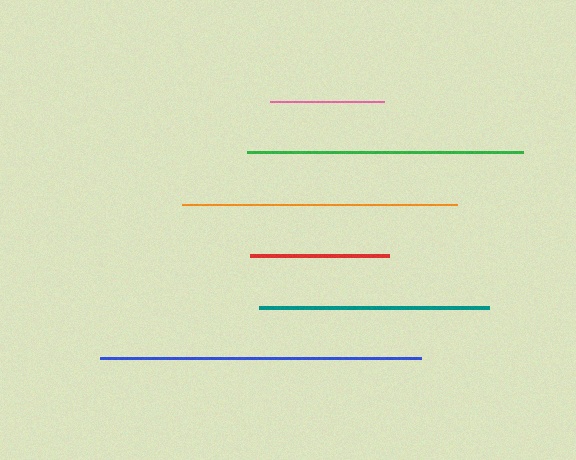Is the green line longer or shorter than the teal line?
The green line is longer than the teal line.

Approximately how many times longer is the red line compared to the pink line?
The red line is approximately 1.2 times the length of the pink line.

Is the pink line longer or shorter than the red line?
The red line is longer than the pink line.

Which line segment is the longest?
The blue line is the longest at approximately 321 pixels.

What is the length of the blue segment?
The blue segment is approximately 321 pixels long.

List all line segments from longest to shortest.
From longest to shortest: blue, green, orange, teal, red, pink.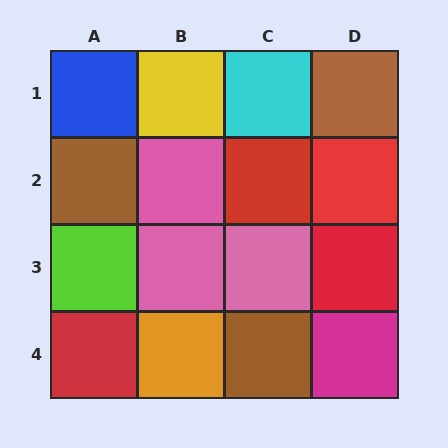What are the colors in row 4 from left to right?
Red, orange, brown, magenta.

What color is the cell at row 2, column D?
Red.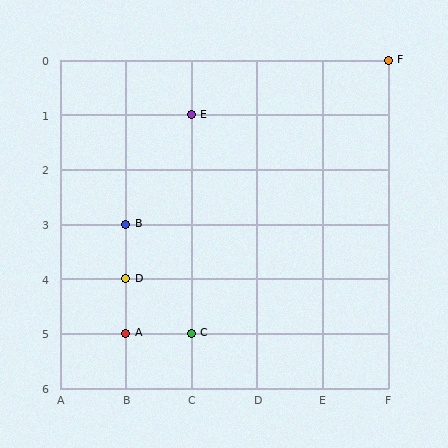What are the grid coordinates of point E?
Point E is at grid coordinates (C, 1).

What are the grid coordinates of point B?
Point B is at grid coordinates (B, 3).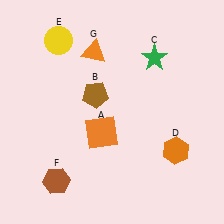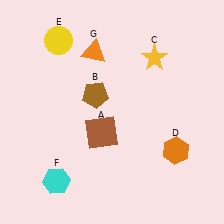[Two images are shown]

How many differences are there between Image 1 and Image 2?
There are 3 differences between the two images.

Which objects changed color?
A changed from orange to brown. C changed from green to yellow. F changed from brown to cyan.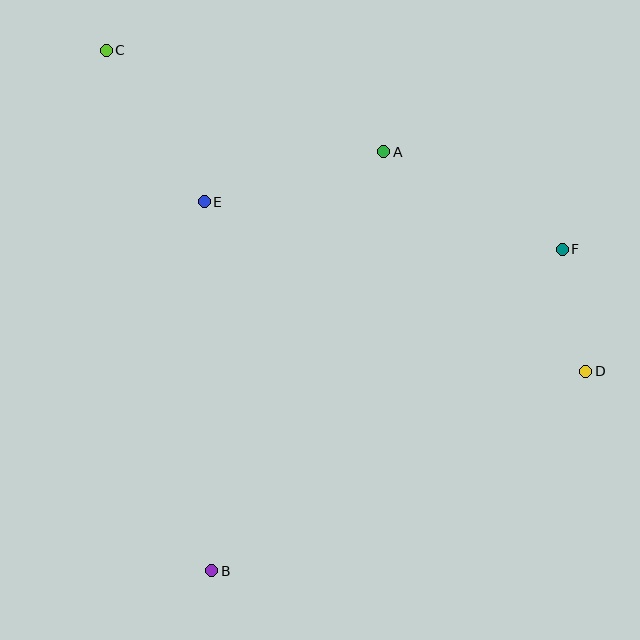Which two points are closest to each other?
Points D and F are closest to each other.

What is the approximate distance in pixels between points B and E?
The distance between B and E is approximately 369 pixels.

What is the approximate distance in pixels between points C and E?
The distance between C and E is approximately 180 pixels.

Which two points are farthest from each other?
Points C and D are farthest from each other.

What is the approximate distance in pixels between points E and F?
The distance between E and F is approximately 361 pixels.